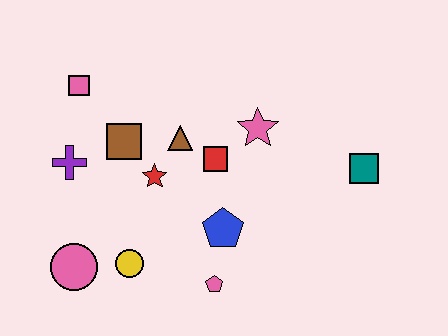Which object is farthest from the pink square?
The teal square is farthest from the pink square.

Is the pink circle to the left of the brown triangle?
Yes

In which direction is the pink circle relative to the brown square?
The pink circle is below the brown square.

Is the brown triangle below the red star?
No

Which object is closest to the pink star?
The red square is closest to the pink star.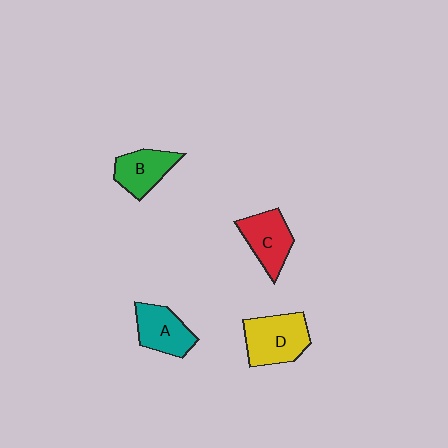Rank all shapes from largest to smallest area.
From largest to smallest: D (yellow), C (red), A (teal), B (green).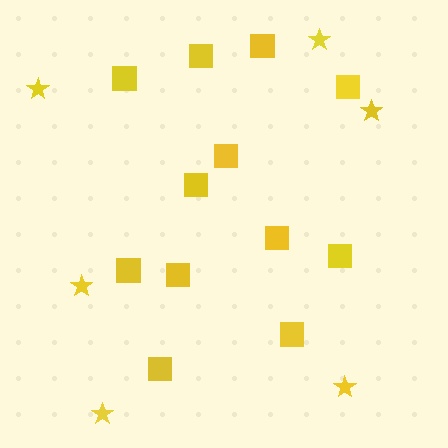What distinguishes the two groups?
There are 2 groups: one group of stars (6) and one group of squares (12).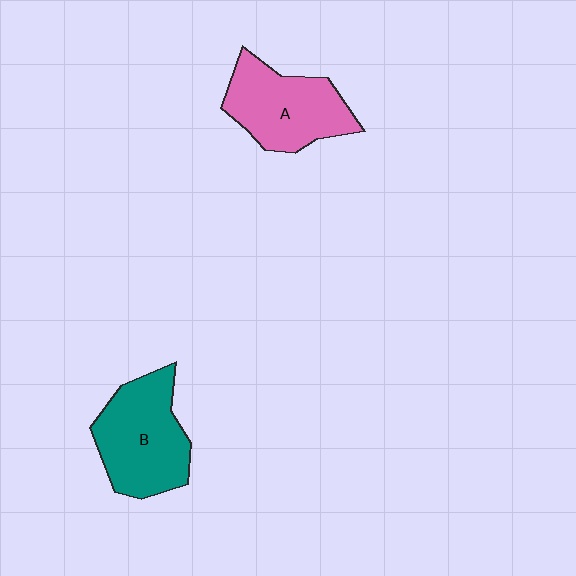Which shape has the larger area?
Shape B (teal).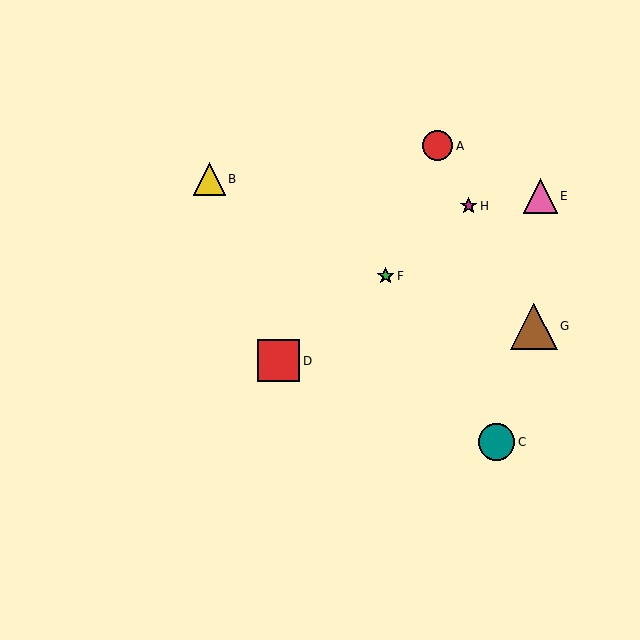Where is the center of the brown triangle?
The center of the brown triangle is at (534, 326).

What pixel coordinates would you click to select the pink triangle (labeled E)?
Click at (540, 196) to select the pink triangle E.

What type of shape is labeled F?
Shape F is a green star.